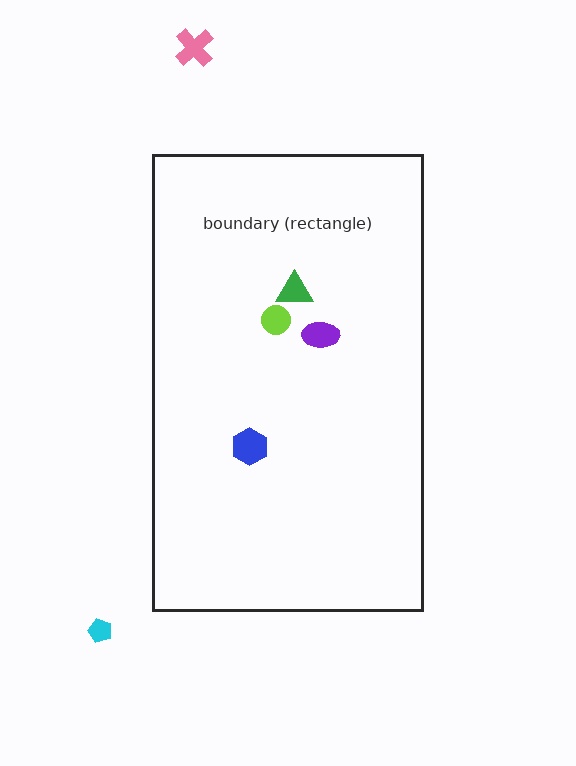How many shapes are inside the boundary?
4 inside, 2 outside.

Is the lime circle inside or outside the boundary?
Inside.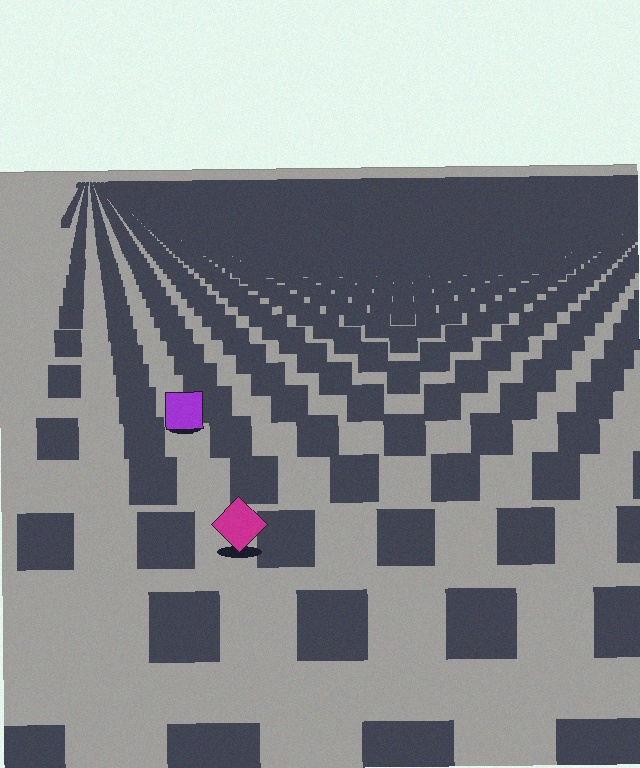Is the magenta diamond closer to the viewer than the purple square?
Yes. The magenta diamond is closer — you can tell from the texture gradient: the ground texture is coarser near it.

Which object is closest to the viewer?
The magenta diamond is closest. The texture marks near it are larger and more spread out.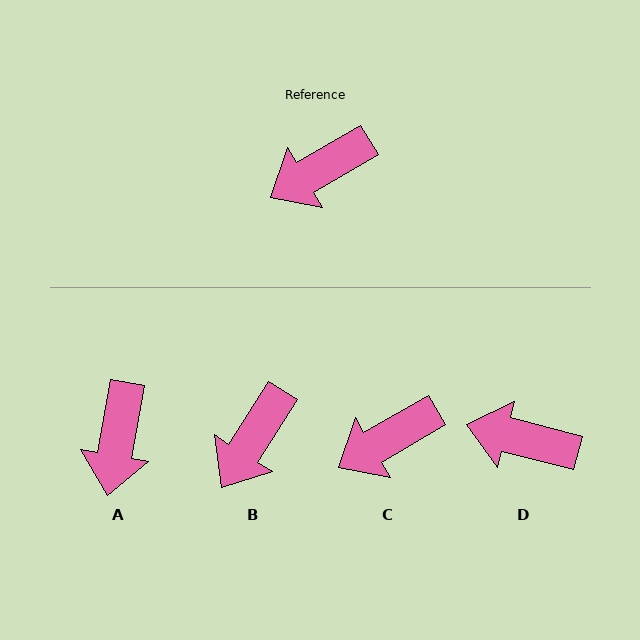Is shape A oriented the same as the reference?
No, it is off by about 50 degrees.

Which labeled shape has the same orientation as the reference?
C.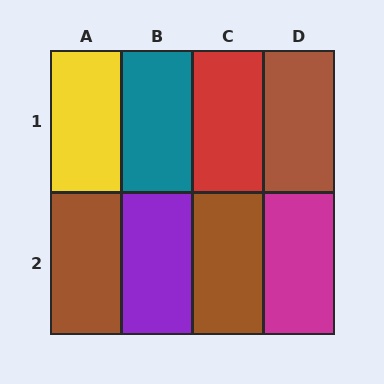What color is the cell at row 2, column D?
Magenta.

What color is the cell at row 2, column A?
Brown.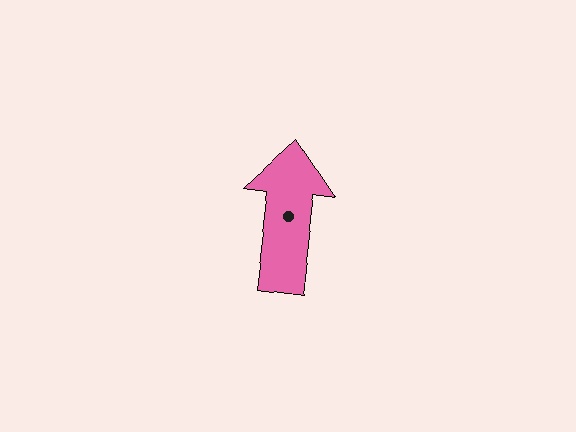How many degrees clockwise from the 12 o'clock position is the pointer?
Approximately 7 degrees.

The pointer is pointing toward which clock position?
Roughly 12 o'clock.